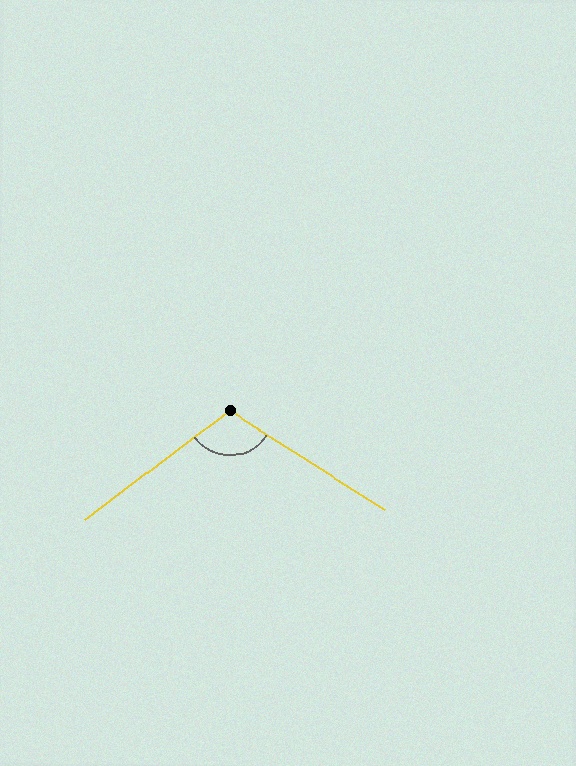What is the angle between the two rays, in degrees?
Approximately 111 degrees.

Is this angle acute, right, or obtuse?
It is obtuse.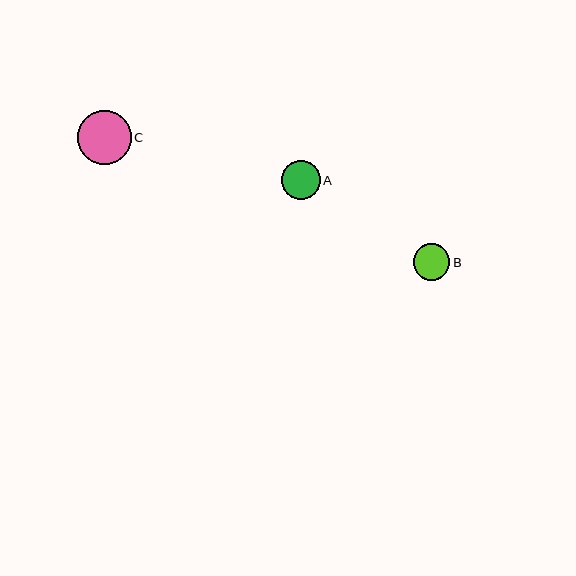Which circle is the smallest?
Circle B is the smallest with a size of approximately 36 pixels.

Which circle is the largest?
Circle C is the largest with a size of approximately 53 pixels.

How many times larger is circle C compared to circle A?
Circle C is approximately 1.4 times the size of circle A.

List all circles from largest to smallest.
From largest to smallest: C, A, B.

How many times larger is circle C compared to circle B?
Circle C is approximately 1.5 times the size of circle B.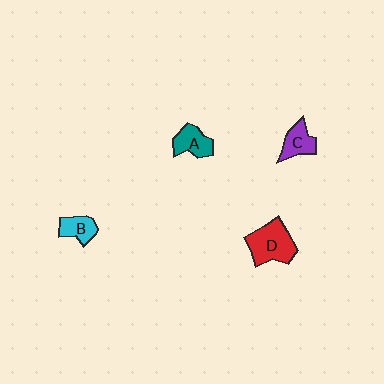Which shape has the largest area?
Shape D (red).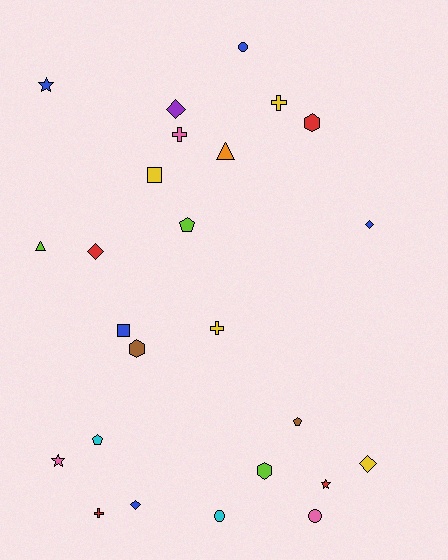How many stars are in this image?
There are 3 stars.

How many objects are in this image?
There are 25 objects.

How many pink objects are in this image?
There are 3 pink objects.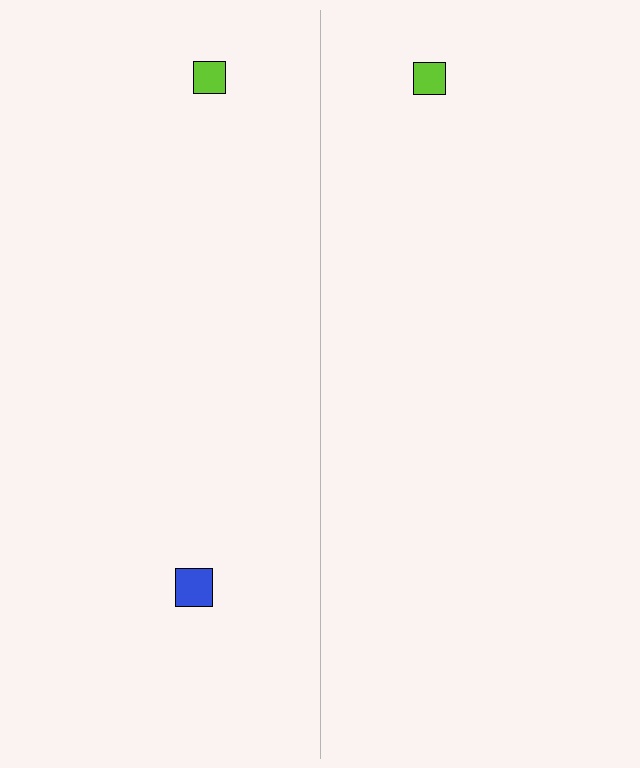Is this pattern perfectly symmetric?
No, the pattern is not perfectly symmetric. A blue square is missing from the right side.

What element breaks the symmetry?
A blue square is missing from the right side.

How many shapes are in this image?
There are 3 shapes in this image.